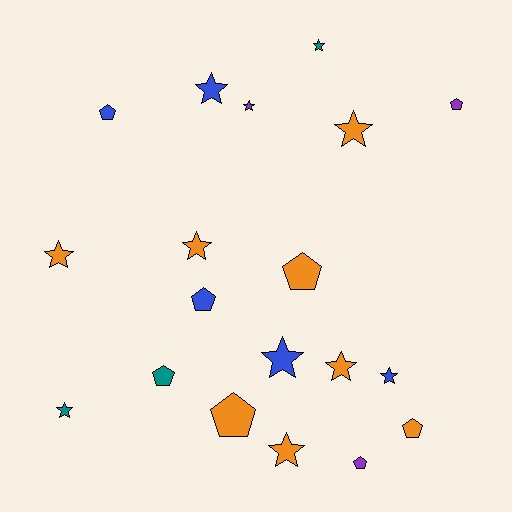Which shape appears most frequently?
Star, with 11 objects.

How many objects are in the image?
There are 19 objects.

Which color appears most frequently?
Orange, with 8 objects.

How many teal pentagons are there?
There is 1 teal pentagon.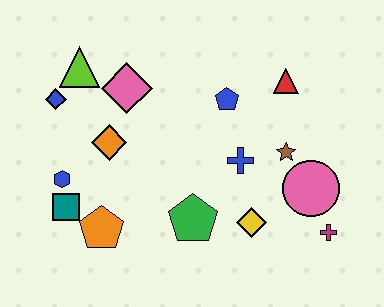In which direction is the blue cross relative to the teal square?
The blue cross is to the right of the teal square.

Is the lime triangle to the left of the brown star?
Yes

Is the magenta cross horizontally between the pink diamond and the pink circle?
No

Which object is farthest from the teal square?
The magenta cross is farthest from the teal square.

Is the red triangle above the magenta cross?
Yes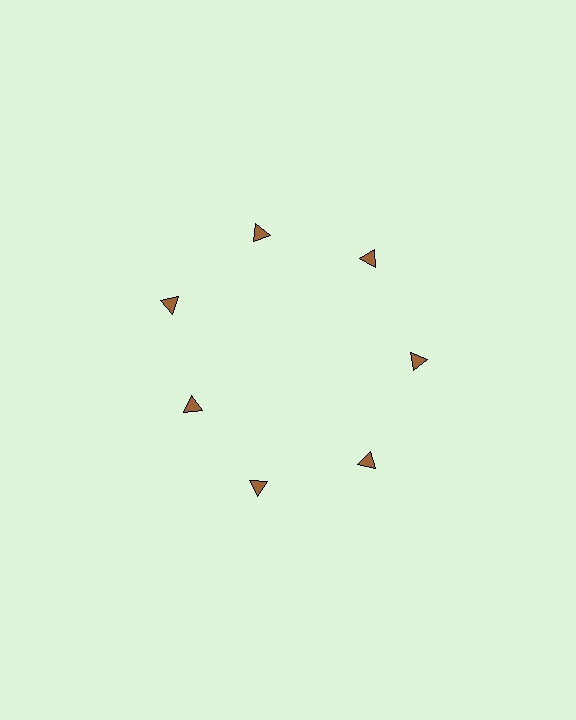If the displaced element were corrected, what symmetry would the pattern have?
It would have 7-fold rotational symmetry — the pattern would map onto itself every 51 degrees.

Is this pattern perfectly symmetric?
No. The 7 brown triangles are arranged in a ring, but one element near the 8 o'clock position is pulled inward toward the center, breaking the 7-fold rotational symmetry.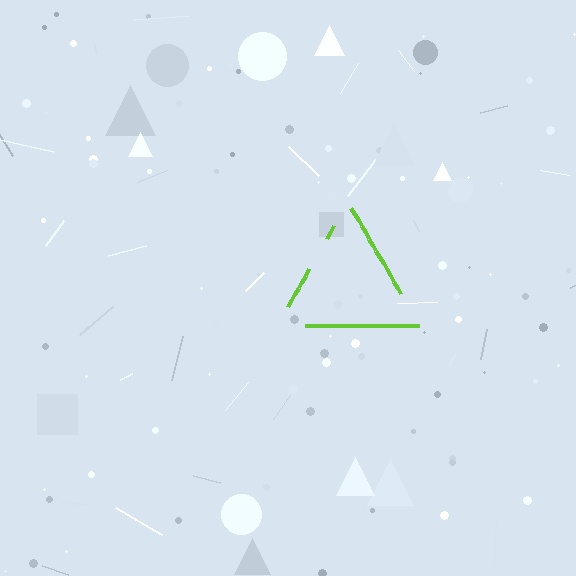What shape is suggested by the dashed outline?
The dashed outline suggests a triangle.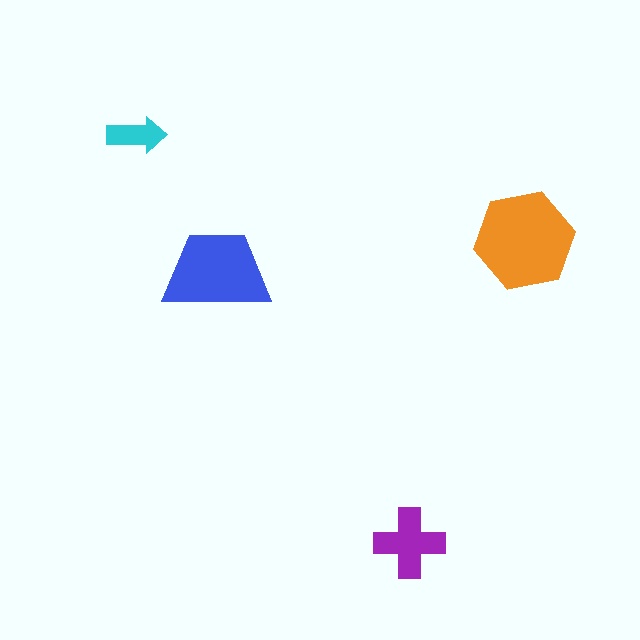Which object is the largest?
The orange hexagon.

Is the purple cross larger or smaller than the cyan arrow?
Larger.